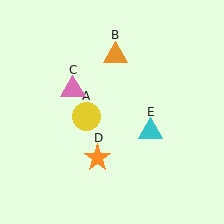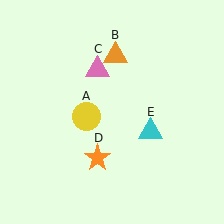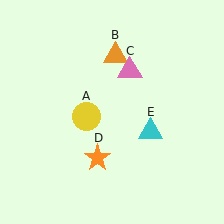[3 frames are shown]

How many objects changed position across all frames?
1 object changed position: pink triangle (object C).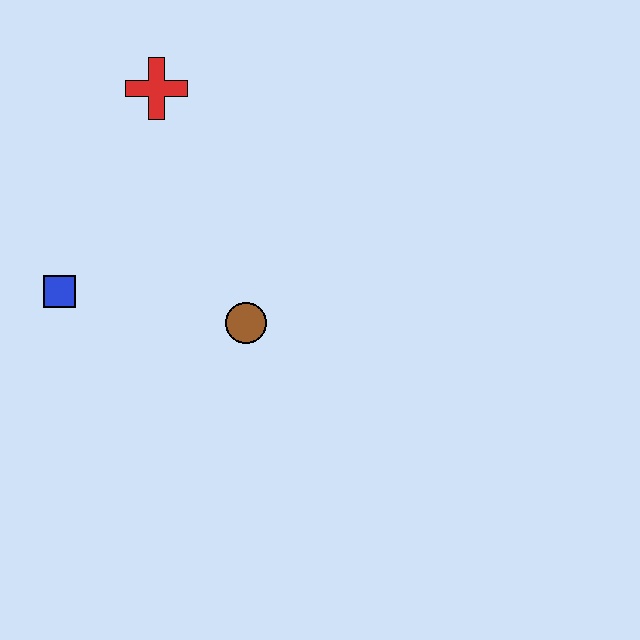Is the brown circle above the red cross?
No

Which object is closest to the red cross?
The blue square is closest to the red cross.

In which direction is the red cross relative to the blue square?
The red cross is above the blue square.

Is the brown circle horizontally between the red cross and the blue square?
No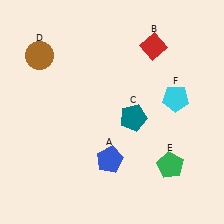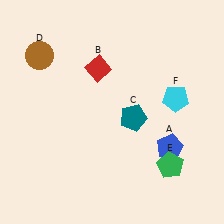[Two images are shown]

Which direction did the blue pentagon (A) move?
The blue pentagon (A) moved right.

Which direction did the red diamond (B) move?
The red diamond (B) moved left.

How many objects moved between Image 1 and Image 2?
2 objects moved between the two images.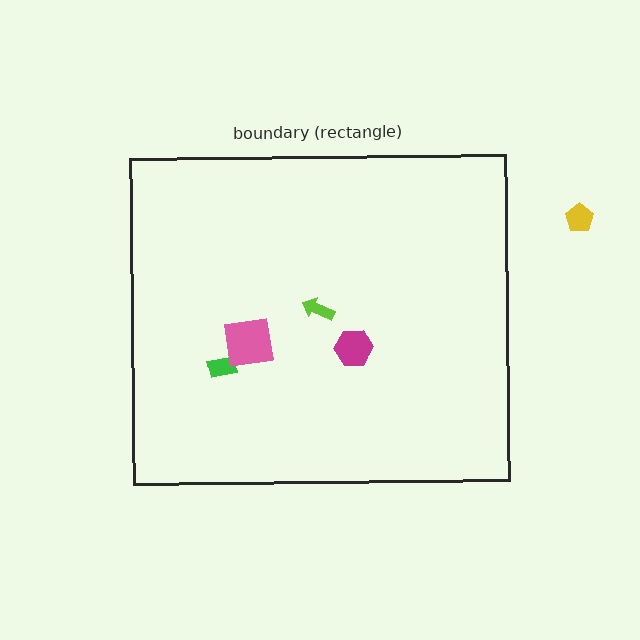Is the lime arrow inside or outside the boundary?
Inside.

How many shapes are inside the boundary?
4 inside, 1 outside.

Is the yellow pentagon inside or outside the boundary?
Outside.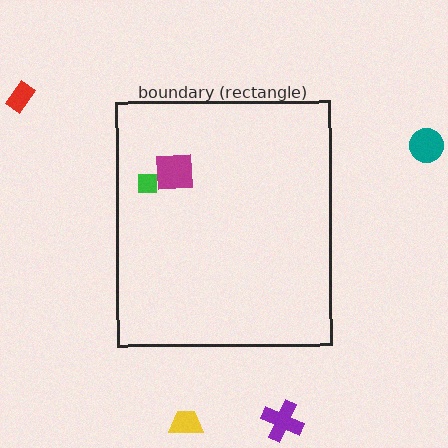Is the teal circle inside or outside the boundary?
Outside.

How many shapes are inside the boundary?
2 inside, 4 outside.